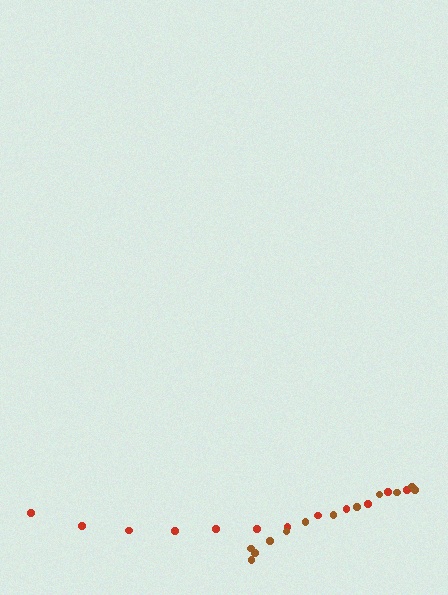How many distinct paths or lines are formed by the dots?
There are 2 distinct paths.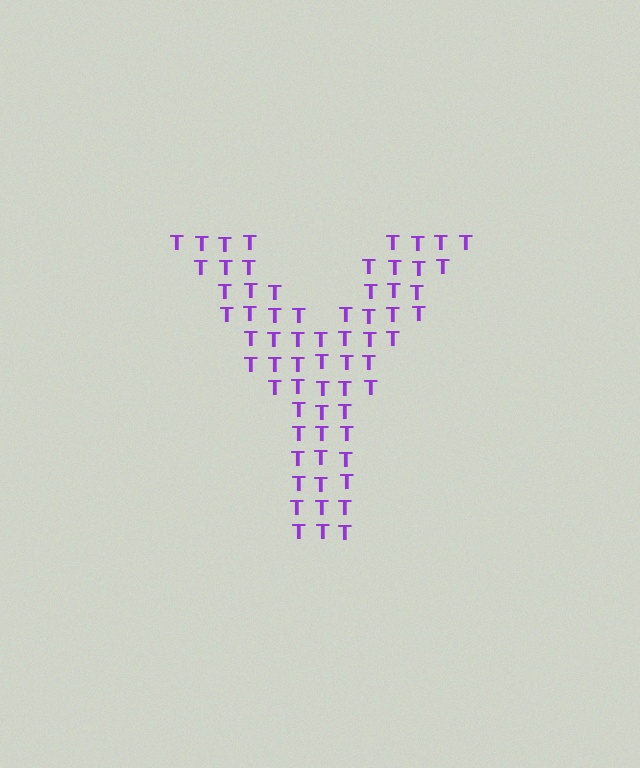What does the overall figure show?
The overall figure shows the letter Y.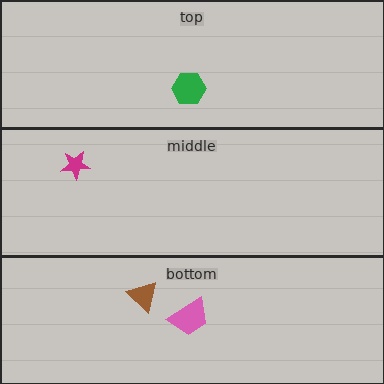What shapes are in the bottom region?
The pink trapezoid, the brown triangle.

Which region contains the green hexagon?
The top region.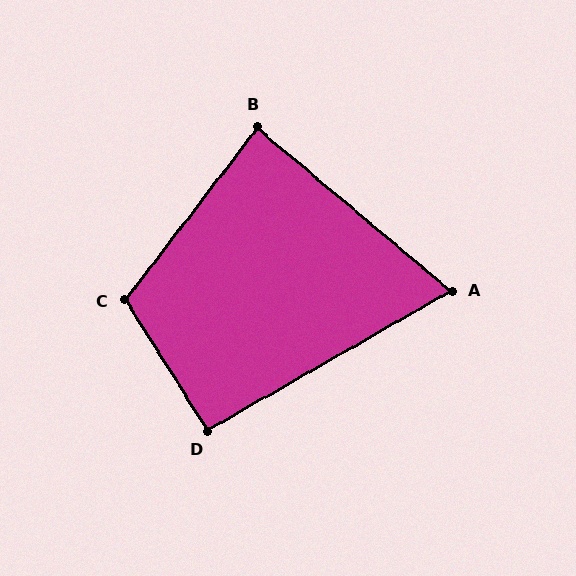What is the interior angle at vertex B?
Approximately 87 degrees (approximately right).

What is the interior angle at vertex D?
Approximately 93 degrees (approximately right).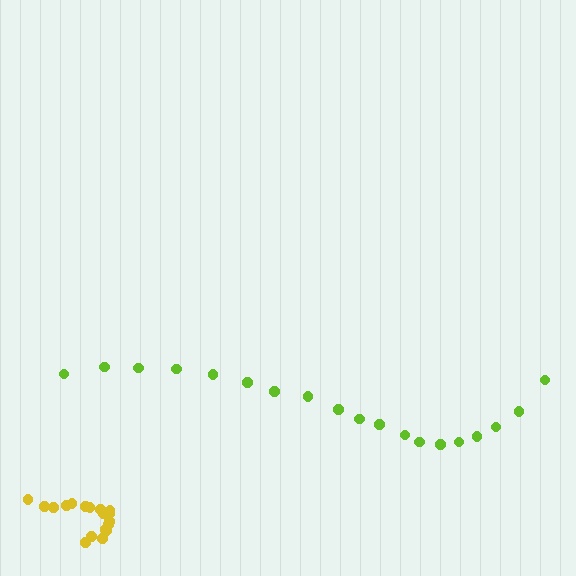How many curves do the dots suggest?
There are 2 distinct paths.